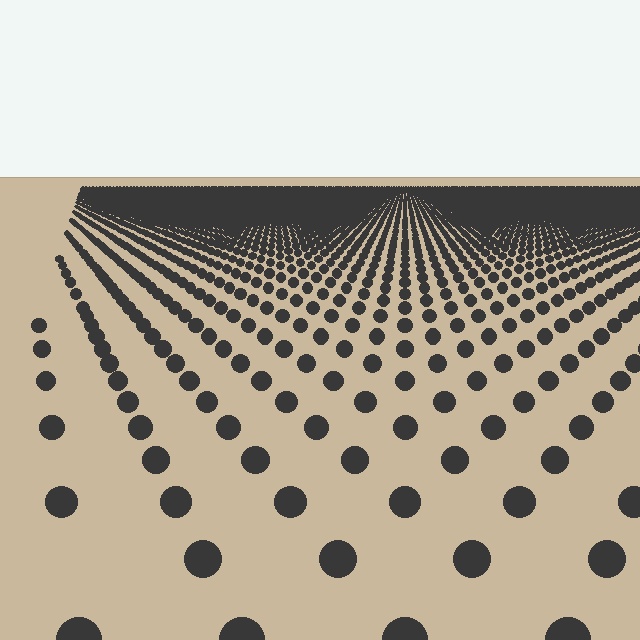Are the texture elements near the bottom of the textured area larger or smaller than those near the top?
Larger. Near the bottom, elements are closer to the viewer and appear at a bigger on-screen size.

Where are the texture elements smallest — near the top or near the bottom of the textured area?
Near the top.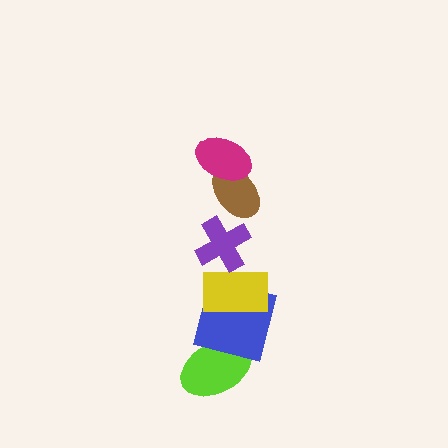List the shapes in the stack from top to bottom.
From top to bottom: the magenta ellipse, the brown ellipse, the purple cross, the yellow rectangle, the blue square, the lime ellipse.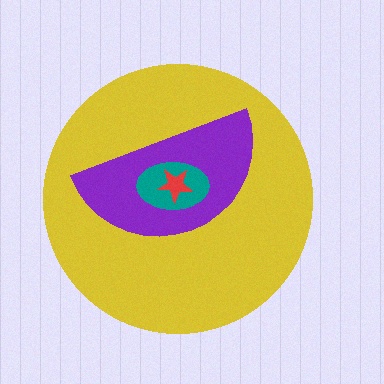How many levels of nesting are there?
4.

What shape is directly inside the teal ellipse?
The red star.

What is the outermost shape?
The yellow circle.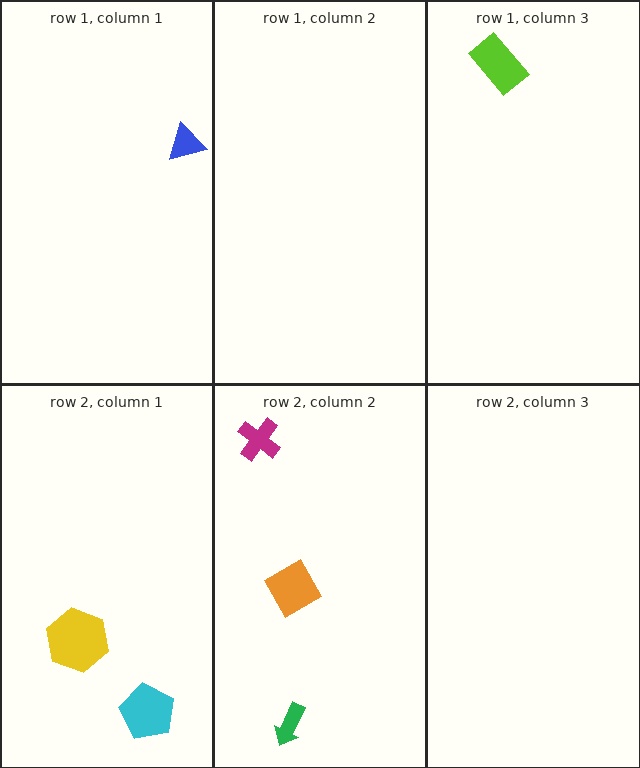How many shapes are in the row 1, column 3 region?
1.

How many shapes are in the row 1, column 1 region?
1.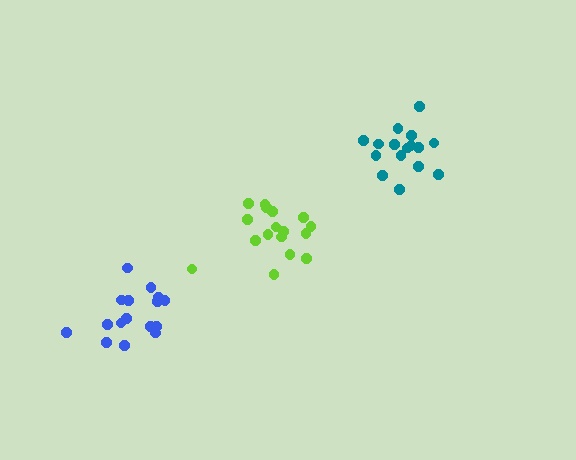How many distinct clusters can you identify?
There are 3 distinct clusters.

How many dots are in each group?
Group 1: 17 dots, Group 2: 16 dots, Group 3: 16 dots (49 total).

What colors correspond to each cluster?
The clusters are colored: lime, blue, teal.